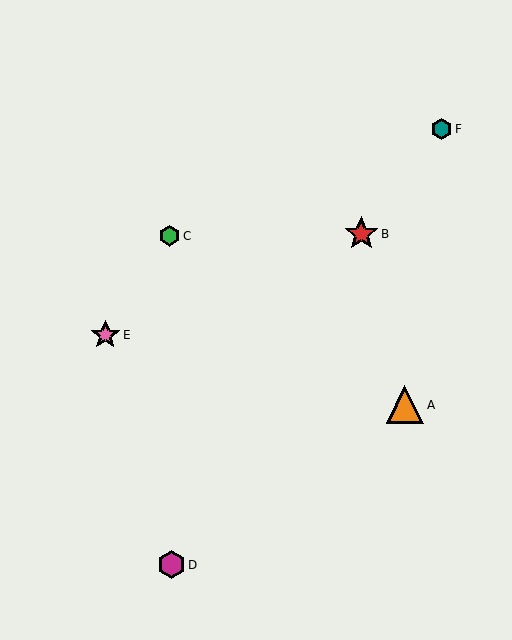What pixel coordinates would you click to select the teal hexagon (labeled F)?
Click at (442, 129) to select the teal hexagon F.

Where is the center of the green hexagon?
The center of the green hexagon is at (170, 236).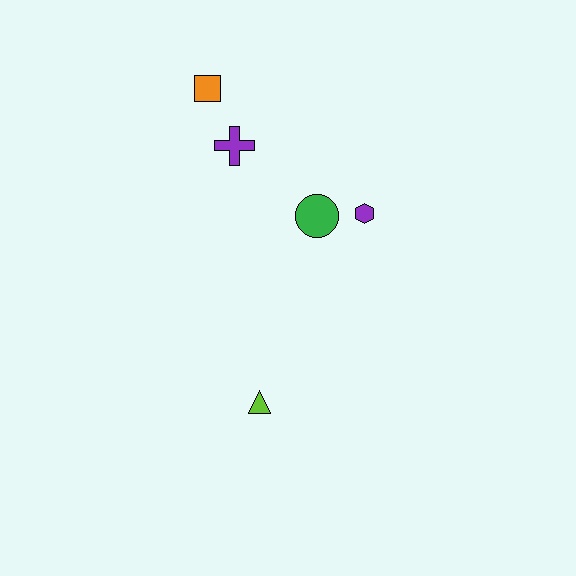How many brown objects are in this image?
There are no brown objects.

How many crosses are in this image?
There is 1 cross.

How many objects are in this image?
There are 5 objects.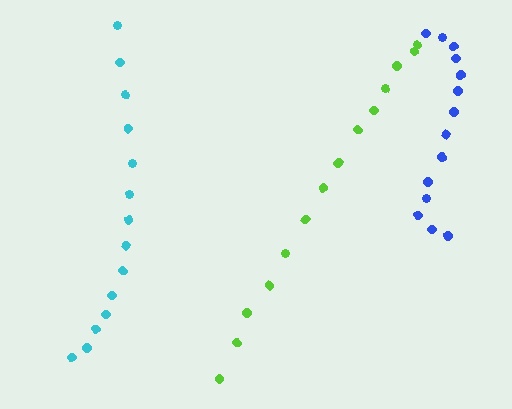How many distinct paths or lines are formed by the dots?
There are 3 distinct paths.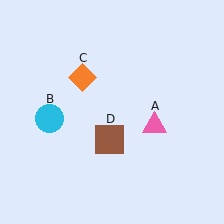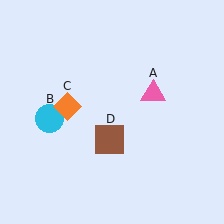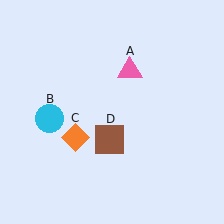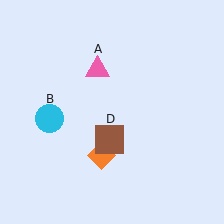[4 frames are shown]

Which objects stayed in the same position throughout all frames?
Cyan circle (object B) and brown square (object D) remained stationary.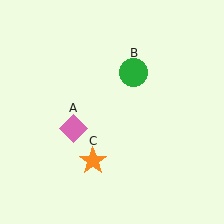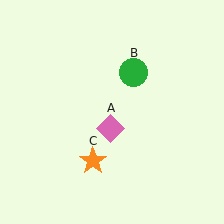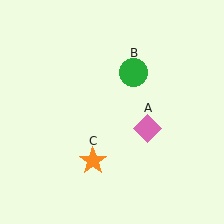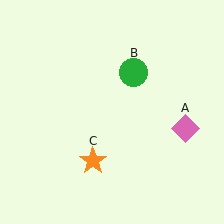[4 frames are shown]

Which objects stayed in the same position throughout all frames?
Green circle (object B) and orange star (object C) remained stationary.